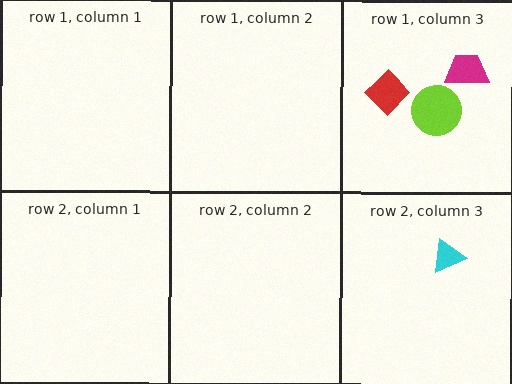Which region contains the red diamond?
The row 1, column 3 region.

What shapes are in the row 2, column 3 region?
The cyan triangle.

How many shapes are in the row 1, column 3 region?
3.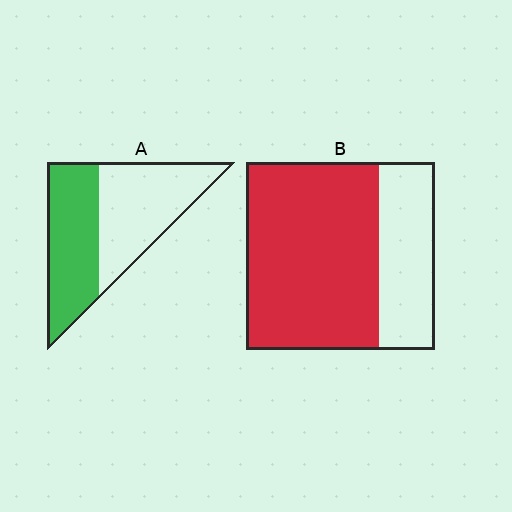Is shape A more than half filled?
Roughly half.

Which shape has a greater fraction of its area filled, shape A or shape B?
Shape B.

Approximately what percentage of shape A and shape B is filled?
A is approximately 50% and B is approximately 70%.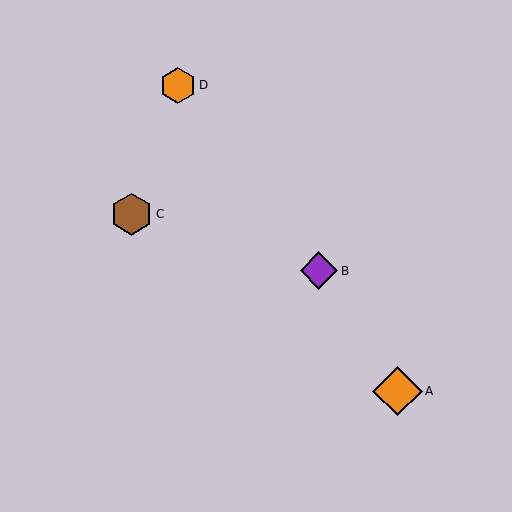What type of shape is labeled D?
Shape D is an orange hexagon.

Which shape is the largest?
The orange diamond (labeled A) is the largest.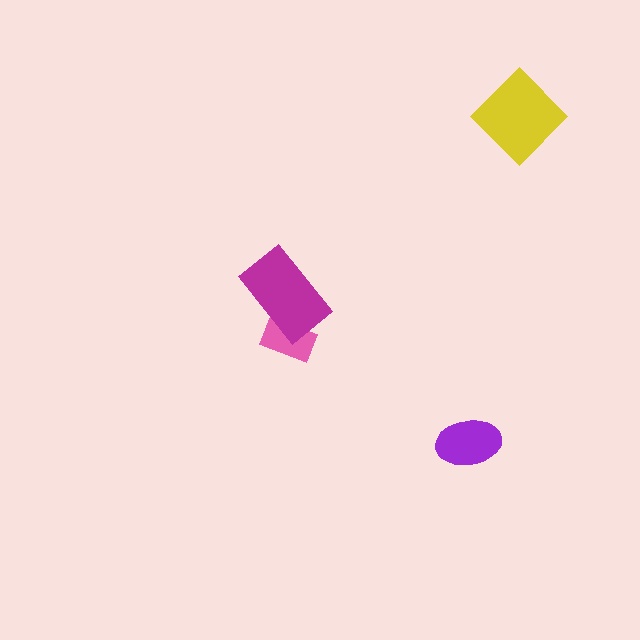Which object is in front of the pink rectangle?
The magenta rectangle is in front of the pink rectangle.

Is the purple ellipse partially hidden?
No, no other shape covers it.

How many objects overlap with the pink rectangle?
1 object overlaps with the pink rectangle.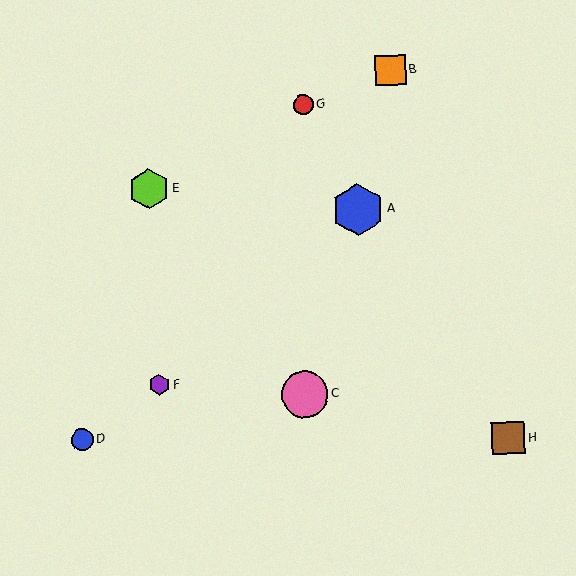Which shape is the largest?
The blue hexagon (labeled A) is the largest.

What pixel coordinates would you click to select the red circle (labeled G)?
Click at (303, 105) to select the red circle G.